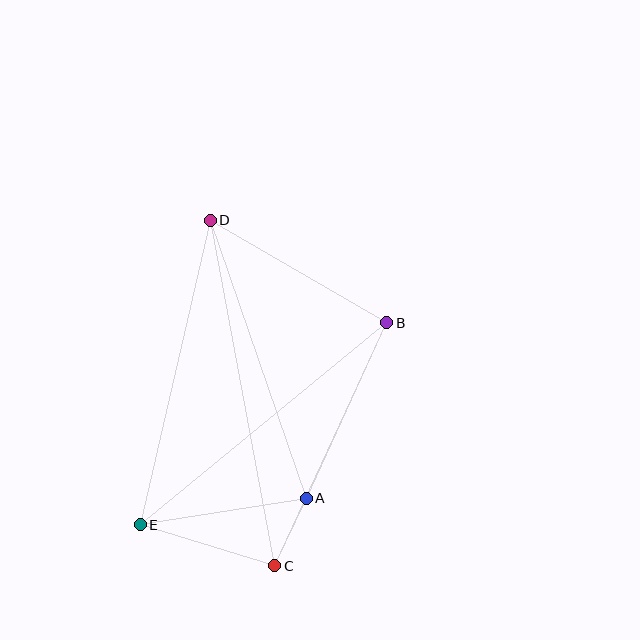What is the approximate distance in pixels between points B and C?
The distance between B and C is approximately 268 pixels.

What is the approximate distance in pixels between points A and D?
The distance between A and D is approximately 294 pixels.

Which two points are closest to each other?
Points A and C are closest to each other.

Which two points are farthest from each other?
Points C and D are farthest from each other.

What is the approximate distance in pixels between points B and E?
The distance between B and E is approximately 319 pixels.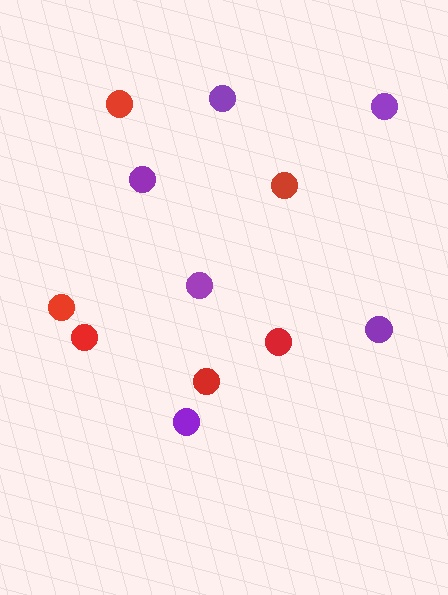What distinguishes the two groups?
There are 2 groups: one group of purple circles (6) and one group of red circles (6).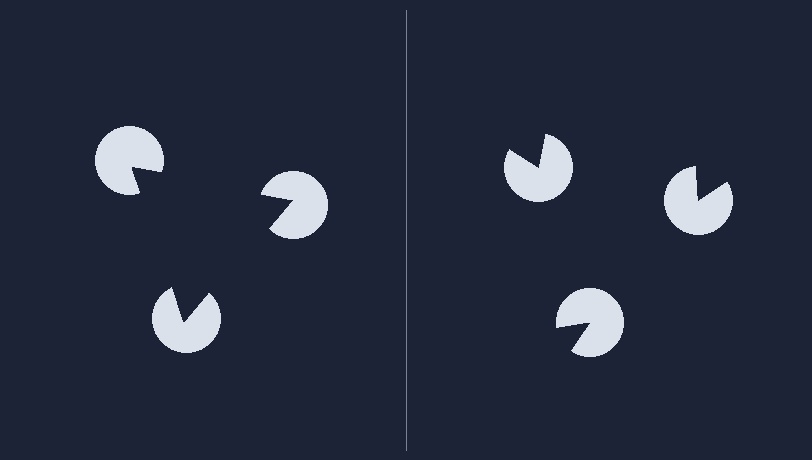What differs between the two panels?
The pac-man discs are positioned identically on both sides; only the wedge orientations differ. On the left they align to a triangle; on the right they are misaligned.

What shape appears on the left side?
An illusory triangle.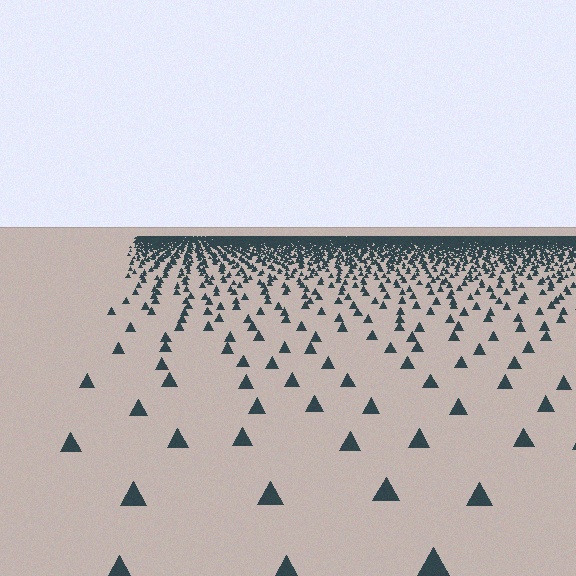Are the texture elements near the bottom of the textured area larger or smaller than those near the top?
Larger. Near the bottom, elements are closer to the viewer and appear at a bigger on-screen size.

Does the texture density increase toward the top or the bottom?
Density increases toward the top.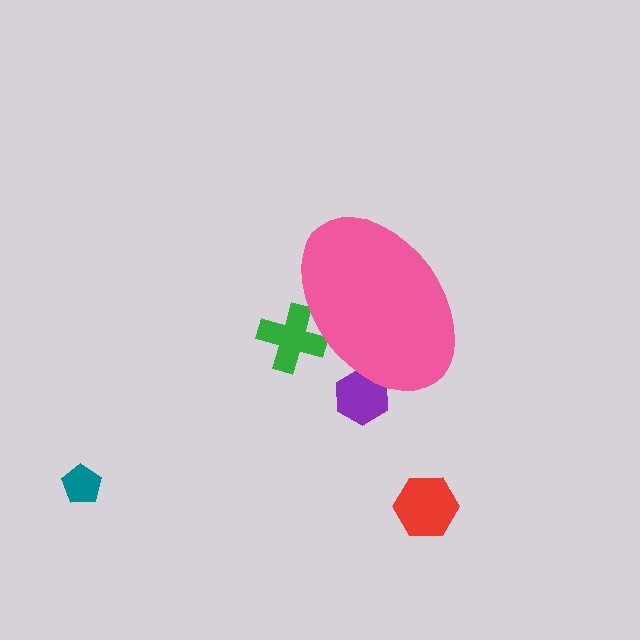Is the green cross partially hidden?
Yes, the green cross is partially hidden behind the pink ellipse.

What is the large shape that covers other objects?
A pink ellipse.